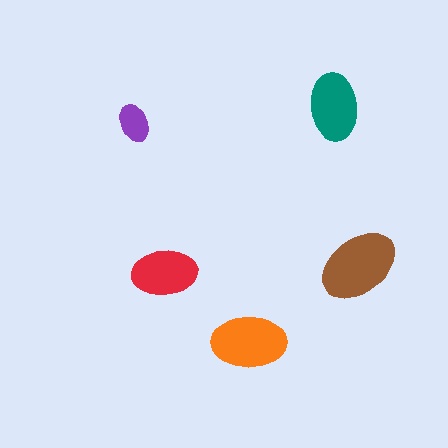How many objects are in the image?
There are 5 objects in the image.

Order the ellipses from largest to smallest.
the brown one, the orange one, the teal one, the red one, the purple one.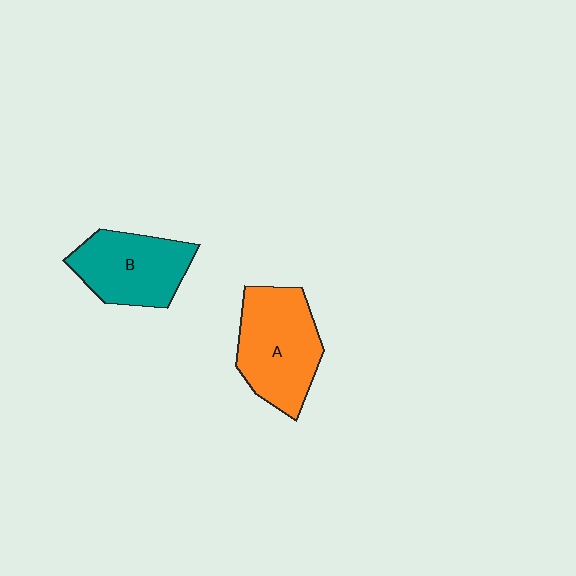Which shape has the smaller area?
Shape B (teal).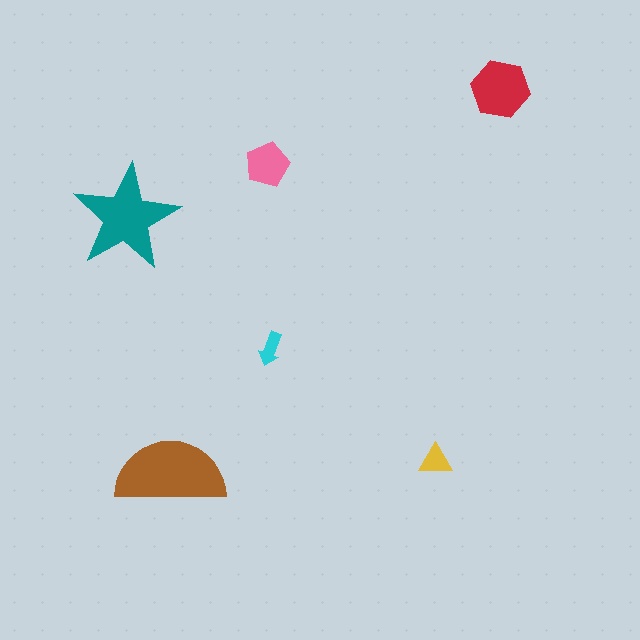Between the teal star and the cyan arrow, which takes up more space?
The teal star.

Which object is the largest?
The brown semicircle.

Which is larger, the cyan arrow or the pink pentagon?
The pink pentagon.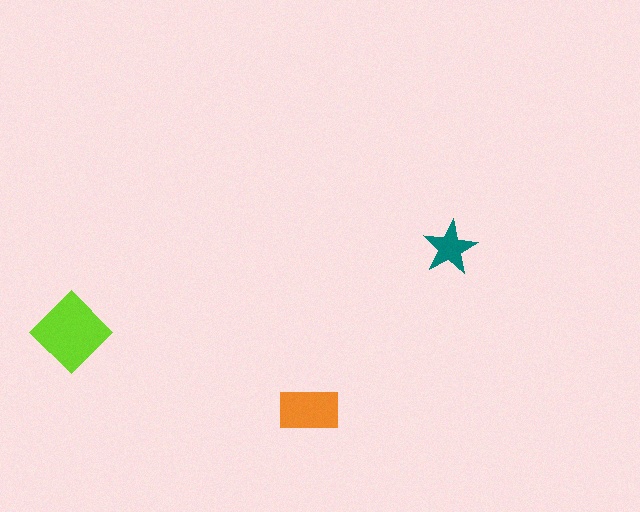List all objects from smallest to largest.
The teal star, the orange rectangle, the lime diamond.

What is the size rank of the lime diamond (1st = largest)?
1st.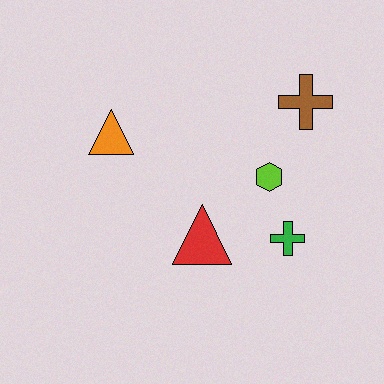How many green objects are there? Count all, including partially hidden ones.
There is 1 green object.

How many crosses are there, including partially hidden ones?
There are 2 crosses.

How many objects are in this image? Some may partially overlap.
There are 5 objects.